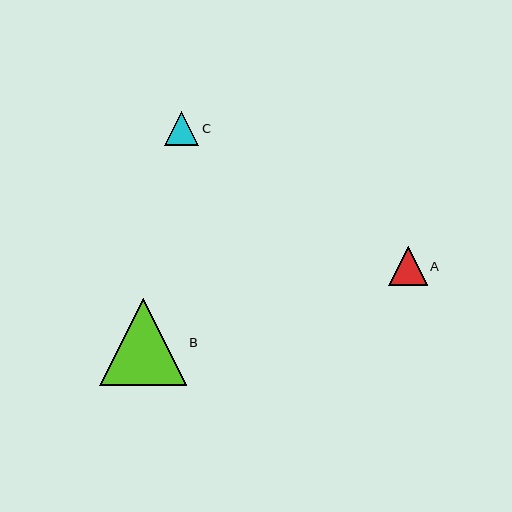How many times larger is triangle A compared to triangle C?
Triangle A is approximately 1.1 times the size of triangle C.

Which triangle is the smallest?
Triangle C is the smallest with a size of approximately 35 pixels.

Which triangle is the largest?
Triangle B is the largest with a size of approximately 87 pixels.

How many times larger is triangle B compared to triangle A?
Triangle B is approximately 2.3 times the size of triangle A.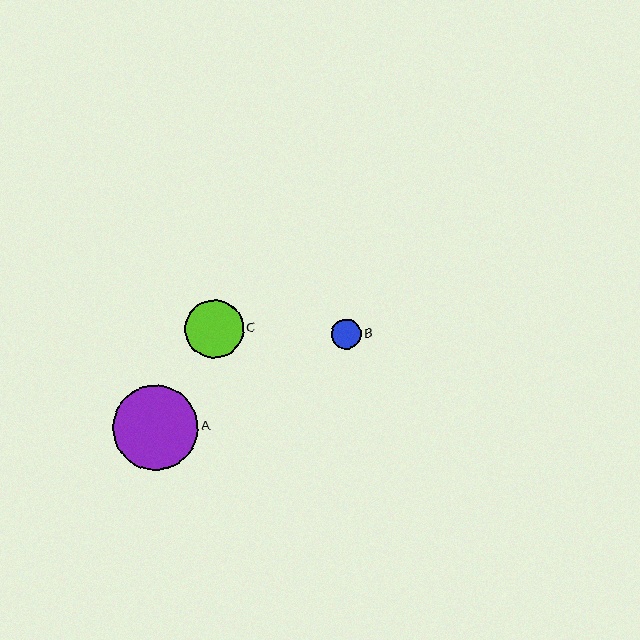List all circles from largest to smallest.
From largest to smallest: A, C, B.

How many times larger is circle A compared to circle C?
Circle A is approximately 1.5 times the size of circle C.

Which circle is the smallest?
Circle B is the smallest with a size of approximately 30 pixels.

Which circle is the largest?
Circle A is the largest with a size of approximately 85 pixels.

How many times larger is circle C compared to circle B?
Circle C is approximately 2.0 times the size of circle B.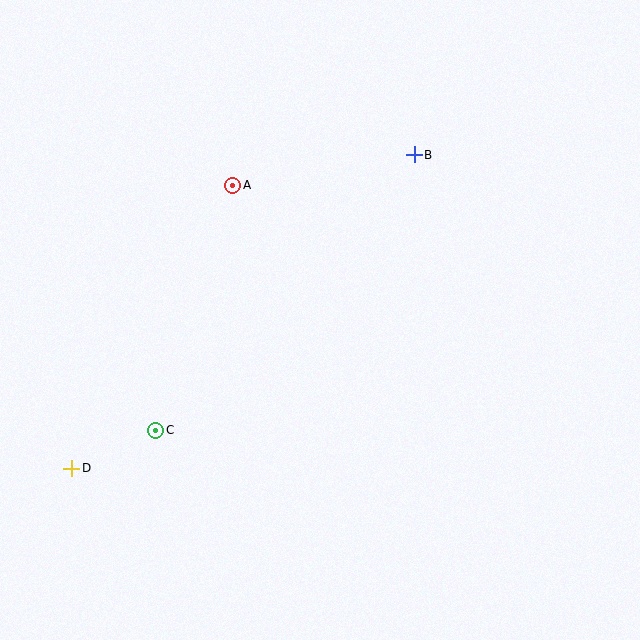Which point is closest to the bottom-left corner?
Point D is closest to the bottom-left corner.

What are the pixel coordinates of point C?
Point C is at (156, 430).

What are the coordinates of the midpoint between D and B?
The midpoint between D and B is at (243, 311).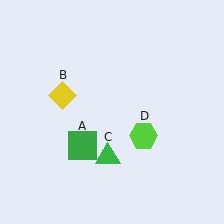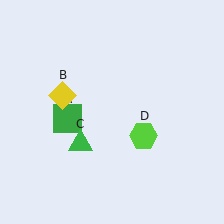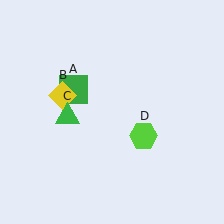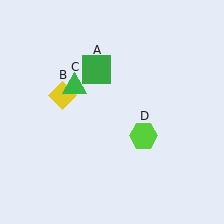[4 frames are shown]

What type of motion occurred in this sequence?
The green square (object A), green triangle (object C) rotated clockwise around the center of the scene.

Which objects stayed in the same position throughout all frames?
Yellow diamond (object B) and lime hexagon (object D) remained stationary.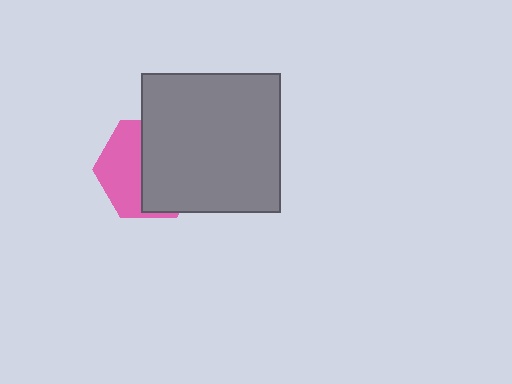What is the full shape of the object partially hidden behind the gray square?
The partially hidden object is a pink hexagon.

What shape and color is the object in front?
The object in front is a gray square.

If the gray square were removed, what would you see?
You would see the complete pink hexagon.